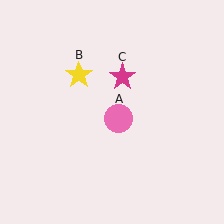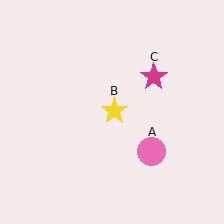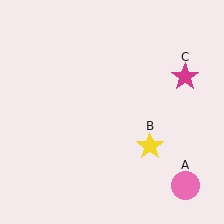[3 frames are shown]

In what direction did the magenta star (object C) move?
The magenta star (object C) moved right.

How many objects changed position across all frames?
3 objects changed position: pink circle (object A), yellow star (object B), magenta star (object C).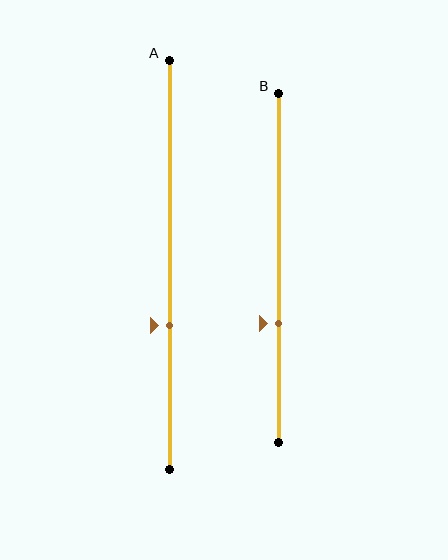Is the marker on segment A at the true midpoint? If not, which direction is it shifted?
No, the marker on segment A is shifted downward by about 15% of the segment length.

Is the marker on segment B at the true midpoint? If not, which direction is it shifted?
No, the marker on segment B is shifted downward by about 16% of the segment length.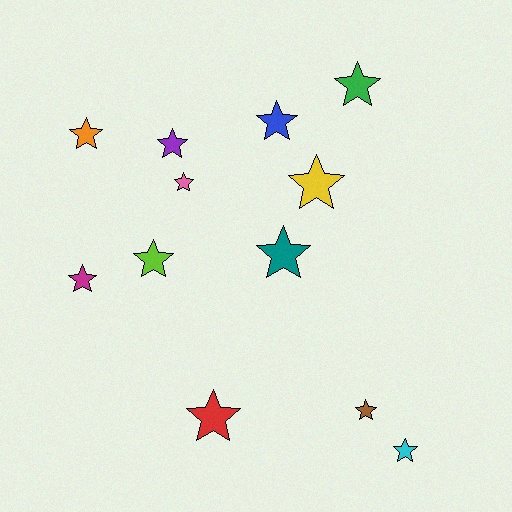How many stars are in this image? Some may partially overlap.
There are 12 stars.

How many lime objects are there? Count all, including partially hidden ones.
There is 1 lime object.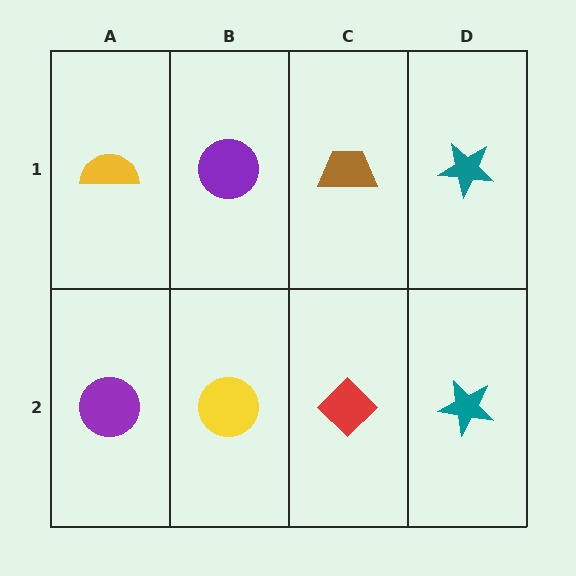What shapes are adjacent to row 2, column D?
A teal star (row 1, column D), a red diamond (row 2, column C).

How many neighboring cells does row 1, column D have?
2.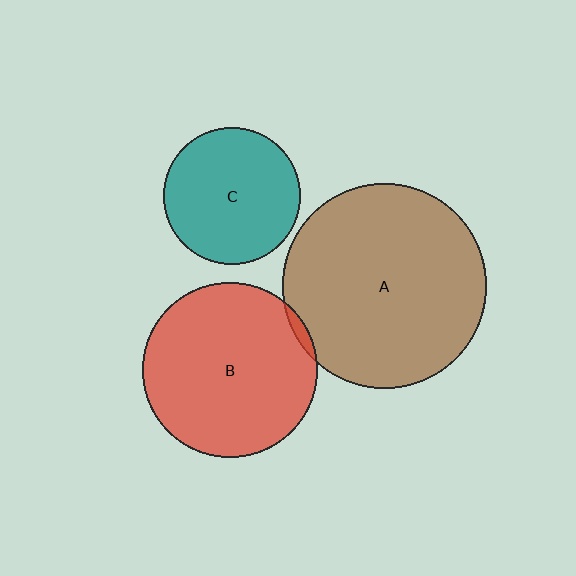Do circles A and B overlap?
Yes.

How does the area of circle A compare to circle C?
Approximately 2.2 times.